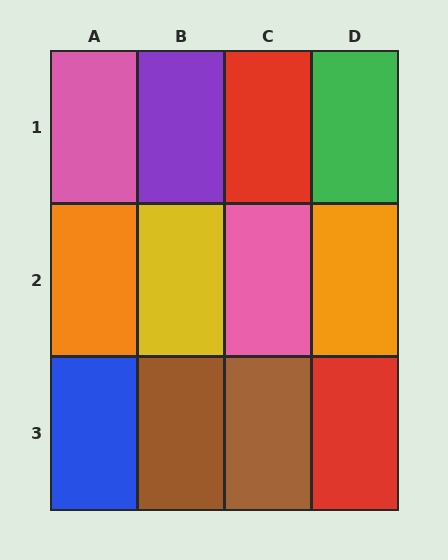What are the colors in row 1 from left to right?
Pink, purple, red, green.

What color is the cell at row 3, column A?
Blue.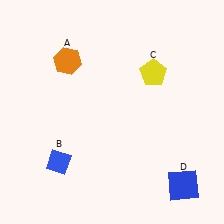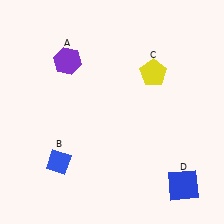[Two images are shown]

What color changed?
The hexagon (A) changed from orange in Image 1 to purple in Image 2.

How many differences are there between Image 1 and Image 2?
There is 1 difference between the two images.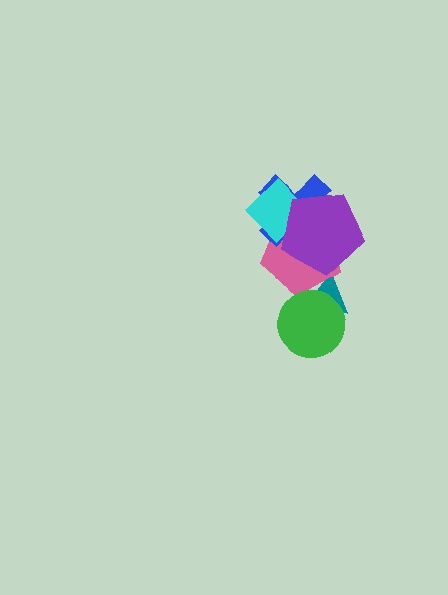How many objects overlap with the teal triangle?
2 objects overlap with the teal triangle.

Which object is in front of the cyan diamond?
The purple pentagon is in front of the cyan diamond.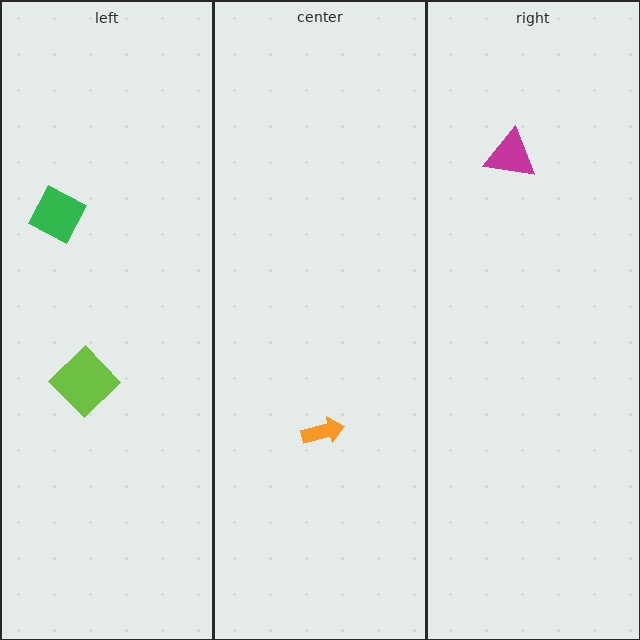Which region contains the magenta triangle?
The right region.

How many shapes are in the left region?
2.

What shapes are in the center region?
The orange arrow.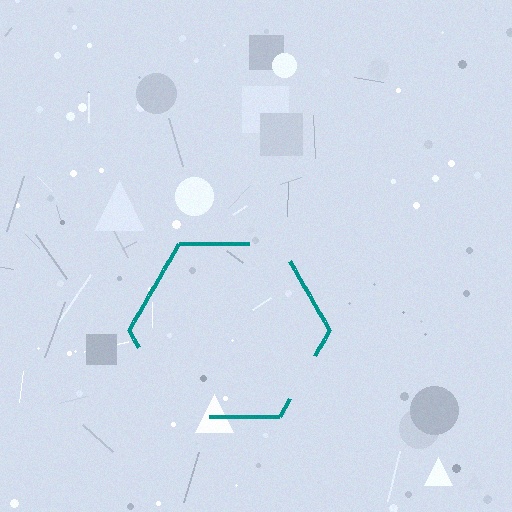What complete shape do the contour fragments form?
The contour fragments form a hexagon.